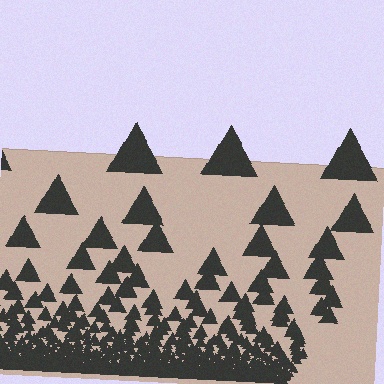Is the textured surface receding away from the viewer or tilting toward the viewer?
The surface appears to tilt toward the viewer. Texture elements get larger and sparser toward the top.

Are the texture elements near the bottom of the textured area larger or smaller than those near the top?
Smaller. The gradient is inverted — elements near the bottom are smaller and denser.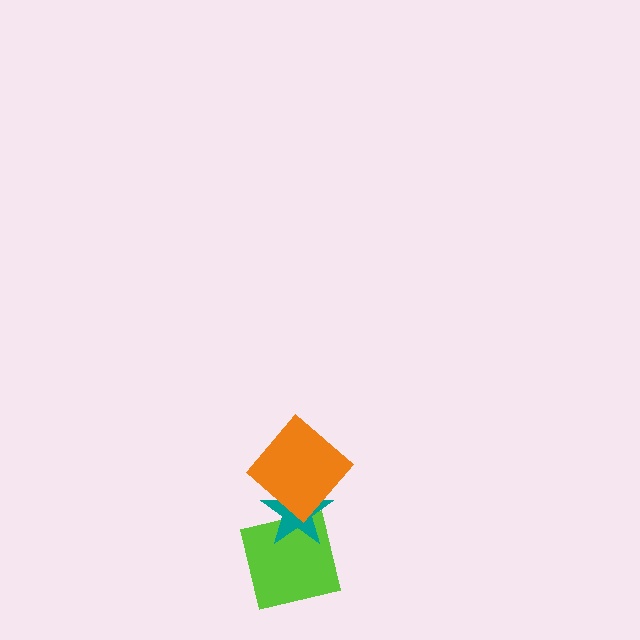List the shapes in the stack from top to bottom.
From top to bottom: the orange diamond, the teal star, the lime square.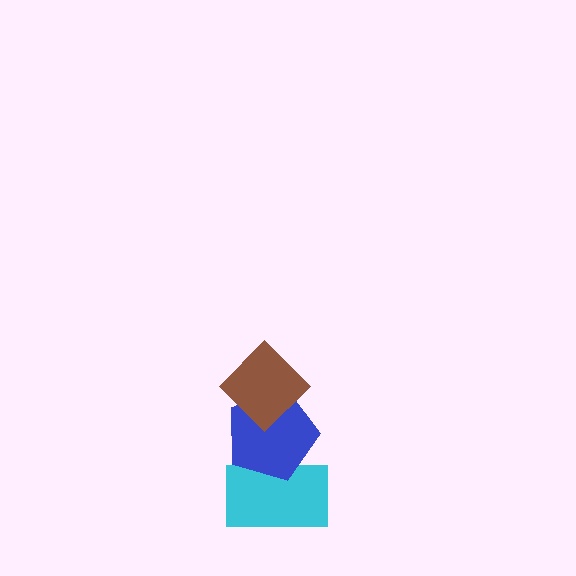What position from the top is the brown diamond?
The brown diamond is 1st from the top.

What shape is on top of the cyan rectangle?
The blue pentagon is on top of the cyan rectangle.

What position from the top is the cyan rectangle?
The cyan rectangle is 3rd from the top.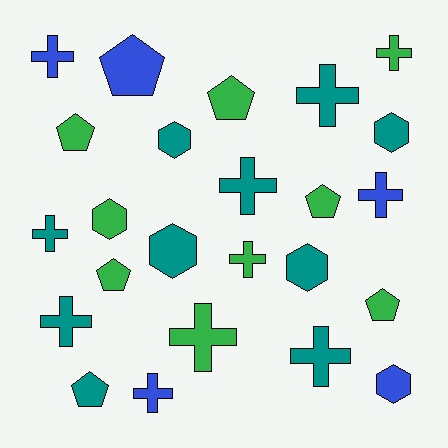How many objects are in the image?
There are 24 objects.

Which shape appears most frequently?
Cross, with 11 objects.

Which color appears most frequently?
Teal, with 10 objects.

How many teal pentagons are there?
There is 1 teal pentagon.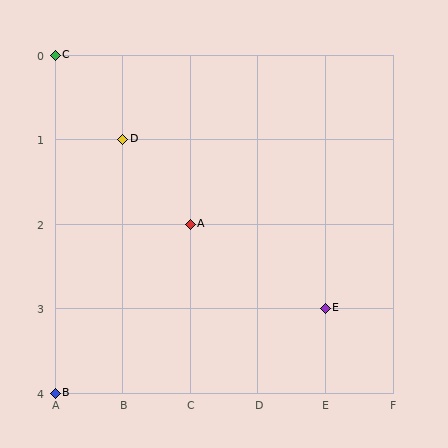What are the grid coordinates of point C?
Point C is at grid coordinates (A, 0).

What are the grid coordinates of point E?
Point E is at grid coordinates (E, 3).